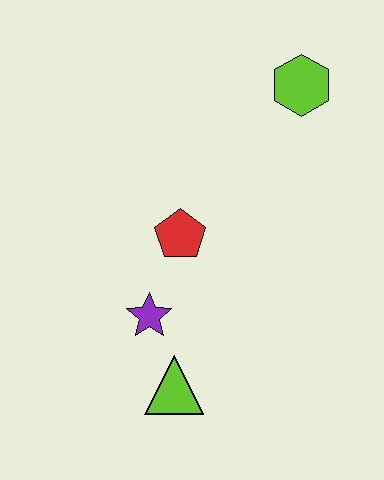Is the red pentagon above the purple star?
Yes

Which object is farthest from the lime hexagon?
The lime triangle is farthest from the lime hexagon.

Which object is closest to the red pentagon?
The purple star is closest to the red pentagon.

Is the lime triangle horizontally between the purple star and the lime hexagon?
Yes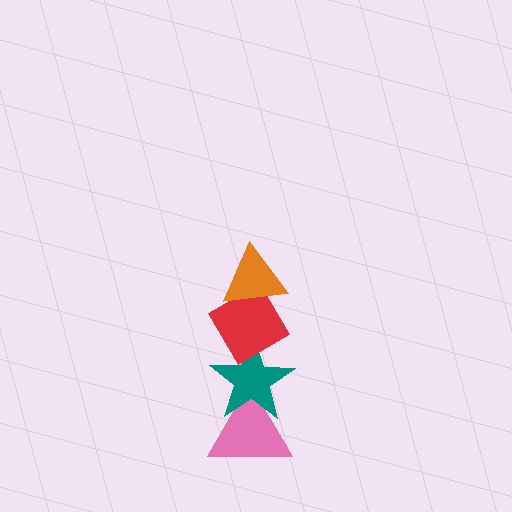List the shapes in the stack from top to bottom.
From top to bottom: the orange triangle, the red diamond, the teal star, the pink triangle.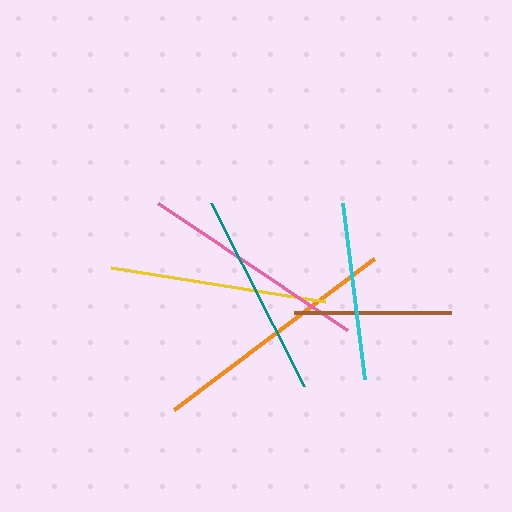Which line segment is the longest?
The orange line is the longest at approximately 251 pixels.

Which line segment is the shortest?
The brown line is the shortest at approximately 158 pixels.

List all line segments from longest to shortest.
From longest to shortest: orange, pink, yellow, teal, cyan, brown.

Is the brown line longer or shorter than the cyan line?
The cyan line is longer than the brown line.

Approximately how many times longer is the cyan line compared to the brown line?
The cyan line is approximately 1.1 times the length of the brown line.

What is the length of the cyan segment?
The cyan segment is approximately 178 pixels long.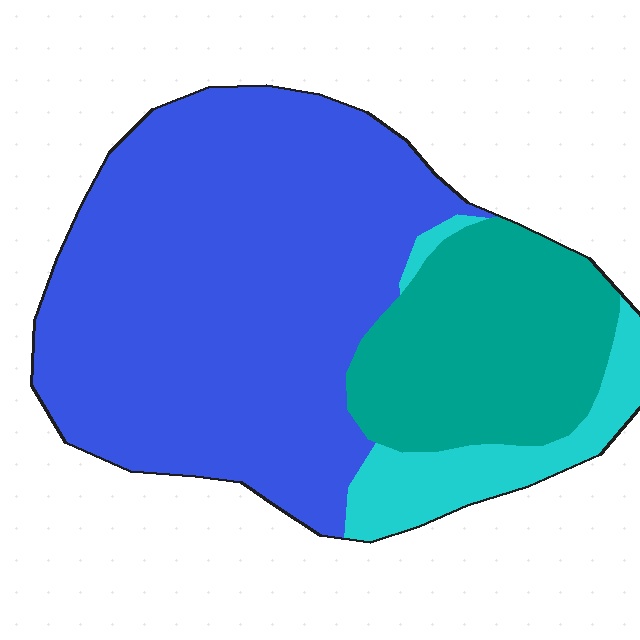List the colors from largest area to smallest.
From largest to smallest: blue, teal, cyan.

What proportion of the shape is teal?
Teal takes up about one quarter (1/4) of the shape.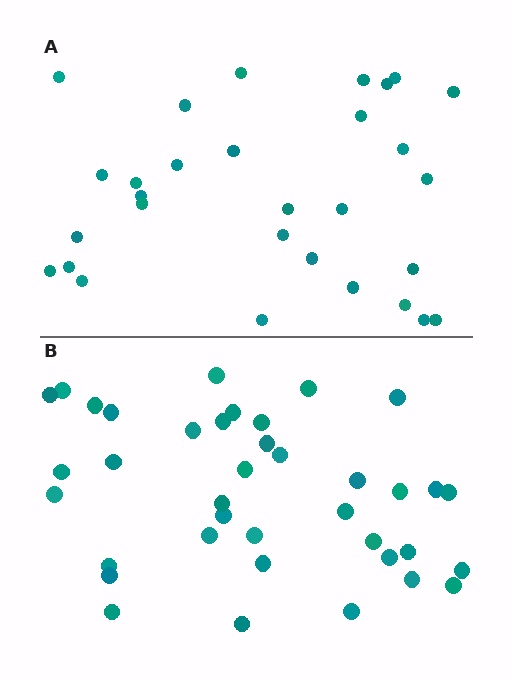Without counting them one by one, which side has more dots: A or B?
Region B (the bottom region) has more dots.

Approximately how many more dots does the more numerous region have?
Region B has roughly 8 or so more dots than region A.